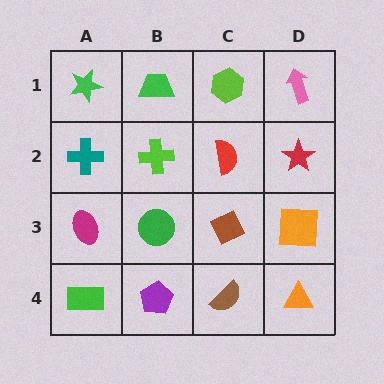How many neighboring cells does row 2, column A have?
3.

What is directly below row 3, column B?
A purple pentagon.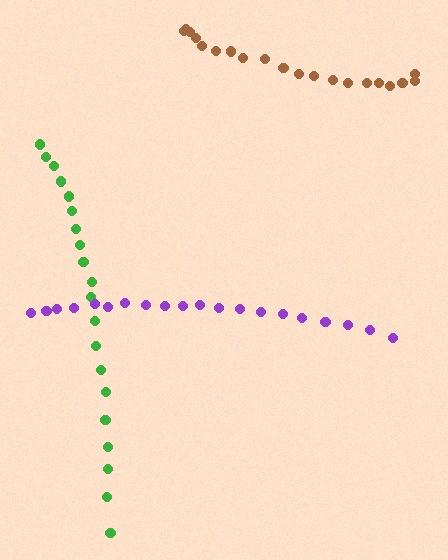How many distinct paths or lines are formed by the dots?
There are 3 distinct paths.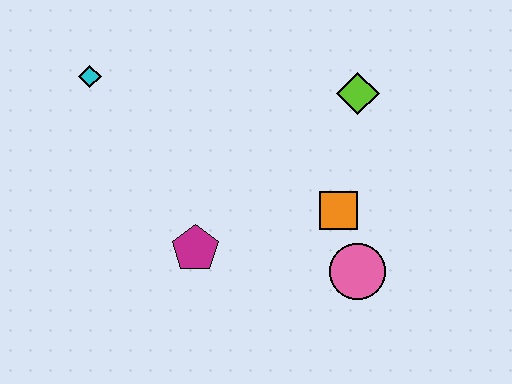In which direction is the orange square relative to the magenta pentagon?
The orange square is to the right of the magenta pentagon.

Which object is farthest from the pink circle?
The cyan diamond is farthest from the pink circle.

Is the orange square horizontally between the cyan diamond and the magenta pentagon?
No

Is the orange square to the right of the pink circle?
No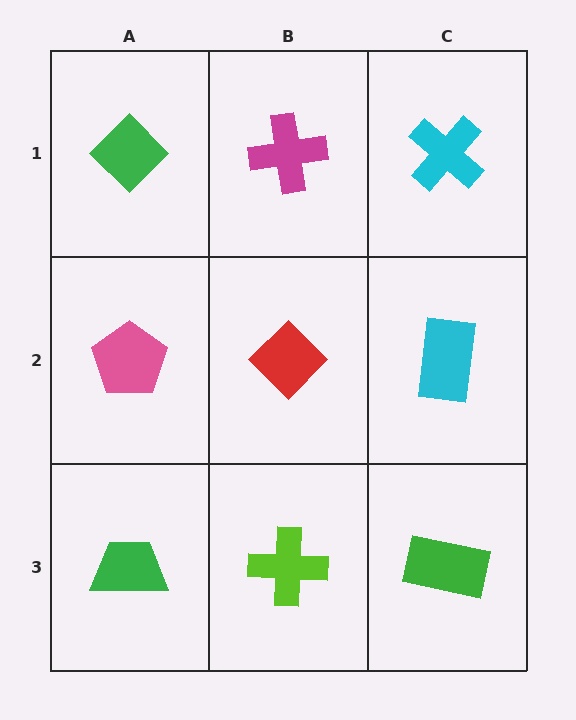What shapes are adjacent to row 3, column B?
A red diamond (row 2, column B), a green trapezoid (row 3, column A), a green rectangle (row 3, column C).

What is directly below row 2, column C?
A green rectangle.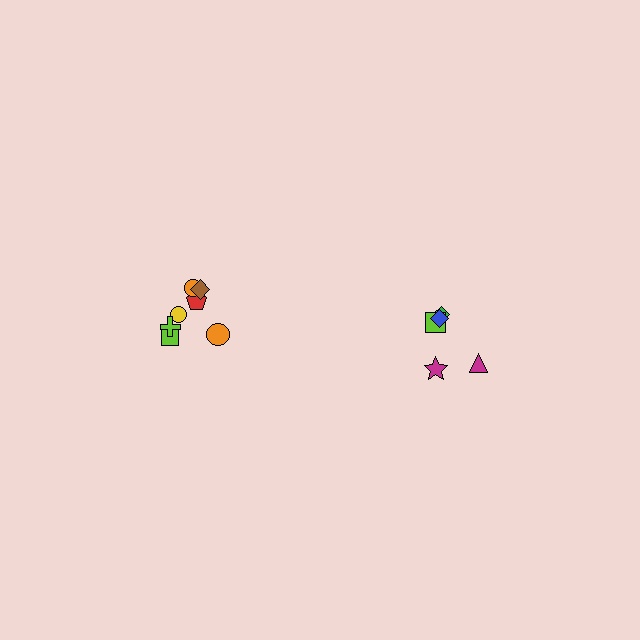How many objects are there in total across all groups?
There are 12 objects.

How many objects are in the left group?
There are 7 objects.